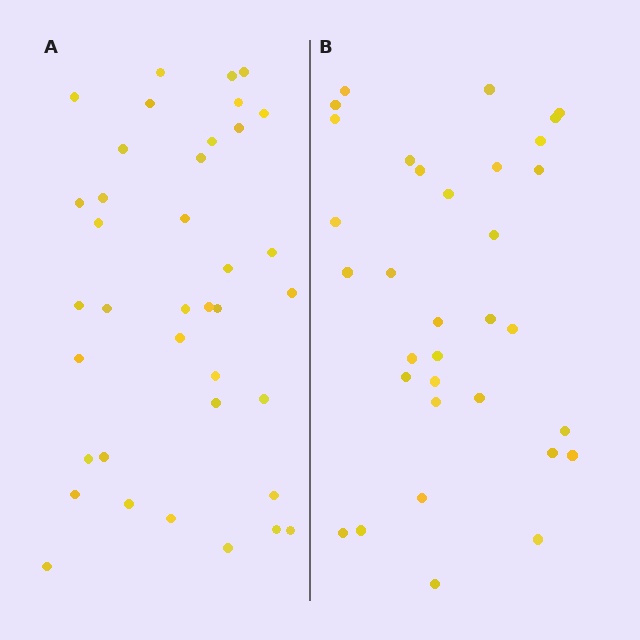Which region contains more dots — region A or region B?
Region A (the left region) has more dots.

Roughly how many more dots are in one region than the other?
Region A has about 5 more dots than region B.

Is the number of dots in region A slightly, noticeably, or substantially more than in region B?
Region A has only slightly more — the two regions are fairly close. The ratio is roughly 1.2 to 1.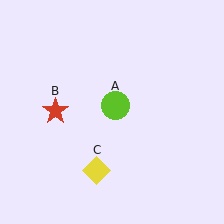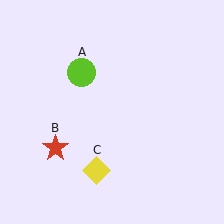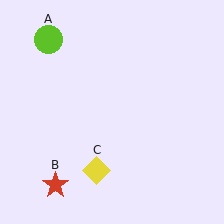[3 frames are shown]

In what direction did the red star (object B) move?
The red star (object B) moved down.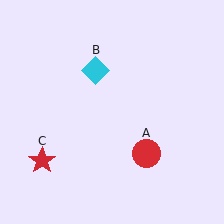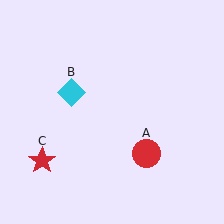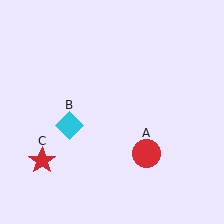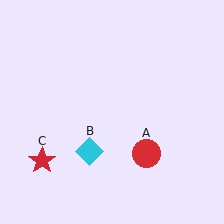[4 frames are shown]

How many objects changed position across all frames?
1 object changed position: cyan diamond (object B).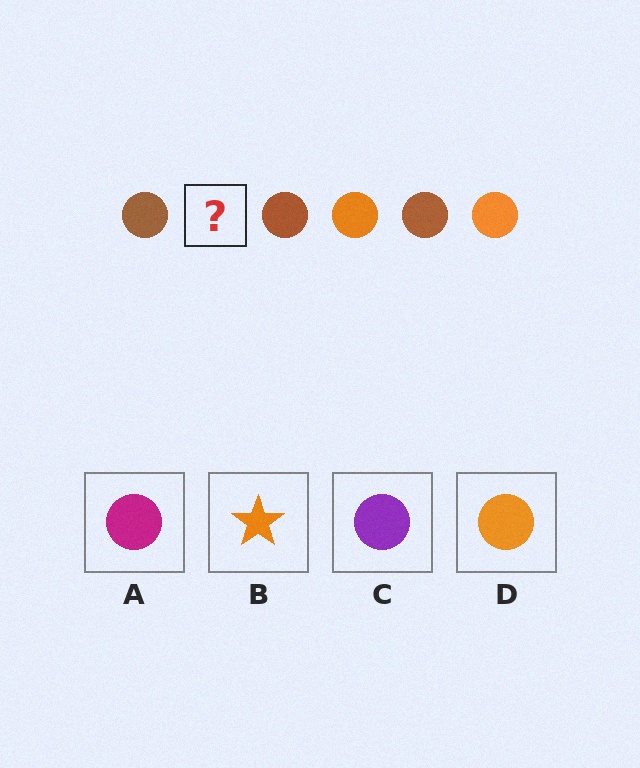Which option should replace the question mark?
Option D.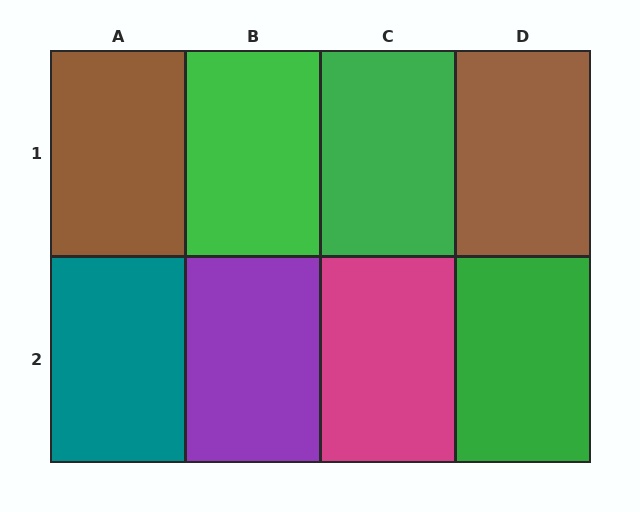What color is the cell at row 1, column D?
Brown.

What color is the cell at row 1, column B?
Green.